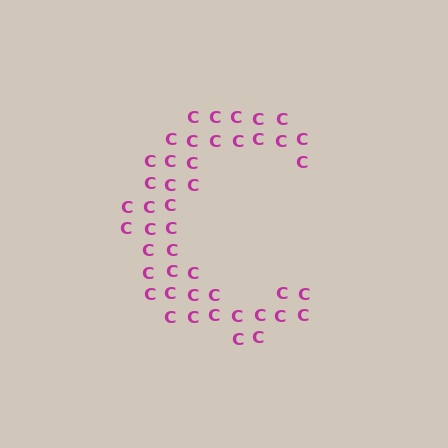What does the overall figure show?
The overall figure shows the letter C.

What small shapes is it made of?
It is made of small letter C's.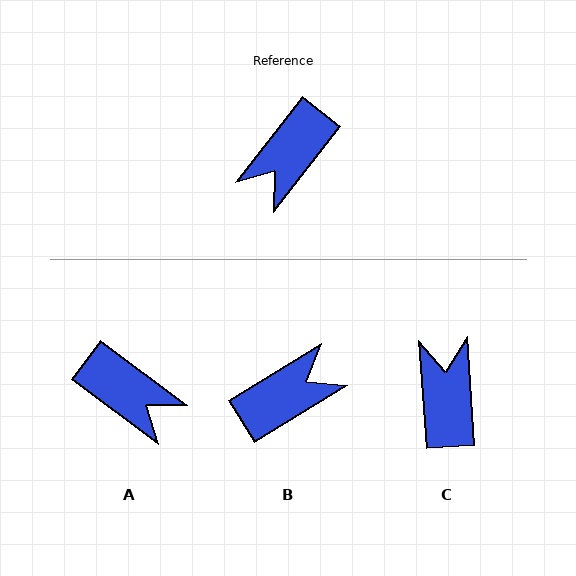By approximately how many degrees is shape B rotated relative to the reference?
Approximately 160 degrees counter-clockwise.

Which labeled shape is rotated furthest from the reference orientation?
B, about 160 degrees away.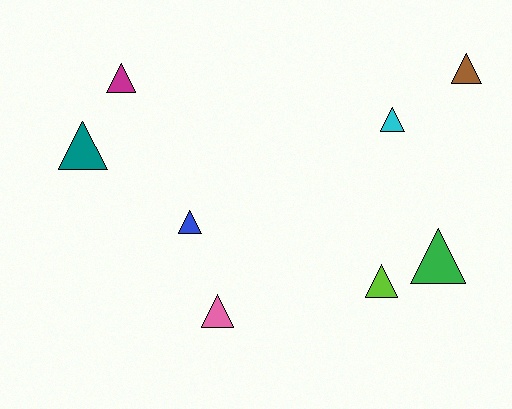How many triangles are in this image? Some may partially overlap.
There are 8 triangles.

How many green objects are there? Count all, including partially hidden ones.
There is 1 green object.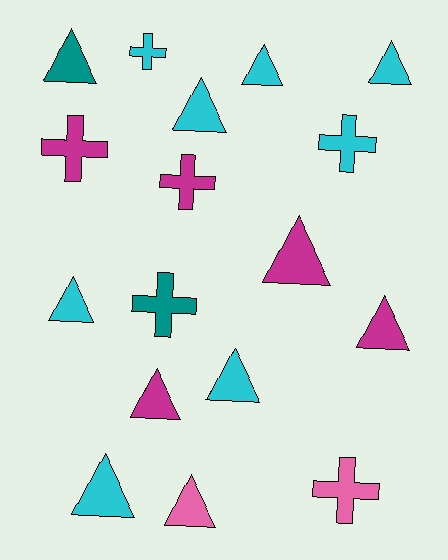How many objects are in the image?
There are 17 objects.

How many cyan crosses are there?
There are 2 cyan crosses.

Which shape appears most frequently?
Triangle, with 11 objects.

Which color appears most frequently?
Cyan, with 8 objects.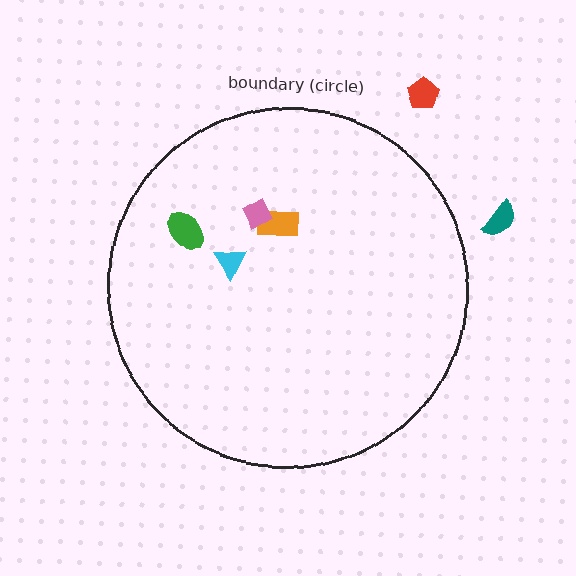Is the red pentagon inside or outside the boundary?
Outside.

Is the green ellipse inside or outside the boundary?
Inside.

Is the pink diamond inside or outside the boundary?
Inside.